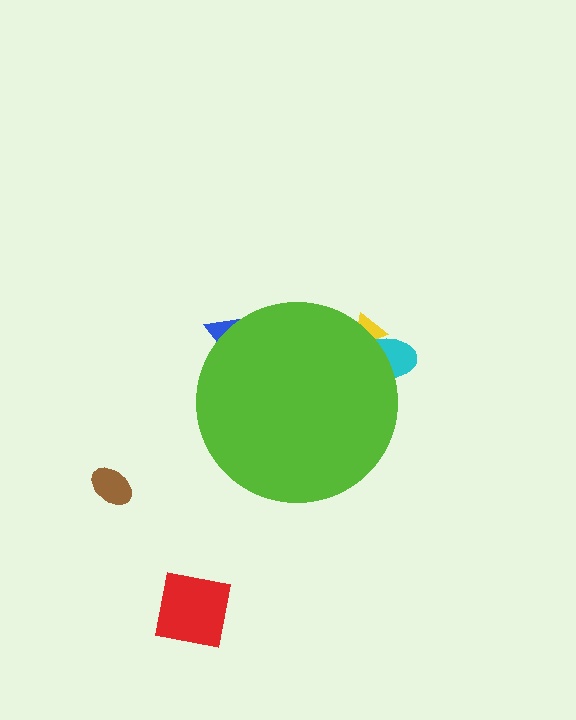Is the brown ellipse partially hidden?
No, the brown ellipse is fully visible.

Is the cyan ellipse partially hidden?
Yes, the cyan ellipse is partially hidden behind the lime circle.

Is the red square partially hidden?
No, the red square is fully visible.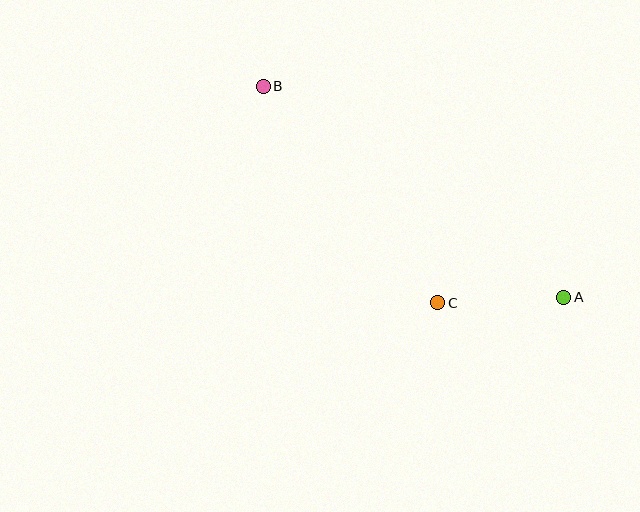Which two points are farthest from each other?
Points A and B are farthest from each other.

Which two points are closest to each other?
Points A and C are closest to each other.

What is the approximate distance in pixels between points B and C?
The distance between B and C is approximately 278 pixels.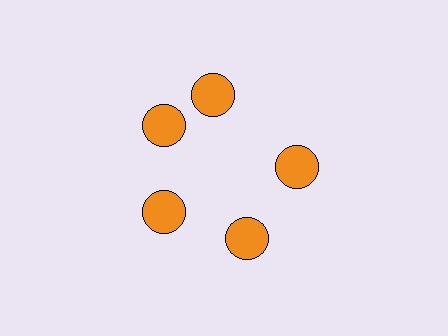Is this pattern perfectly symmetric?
No. The 5 orange circles are arranged in a ring, but one element near the 1 o'clock position is rotated out of alignment along the ring, breaking the 5-fold rotational symmetry.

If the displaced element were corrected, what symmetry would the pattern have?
It would have 5-fold rotational symmetry — the pattern would map onto itself every 72 degrees.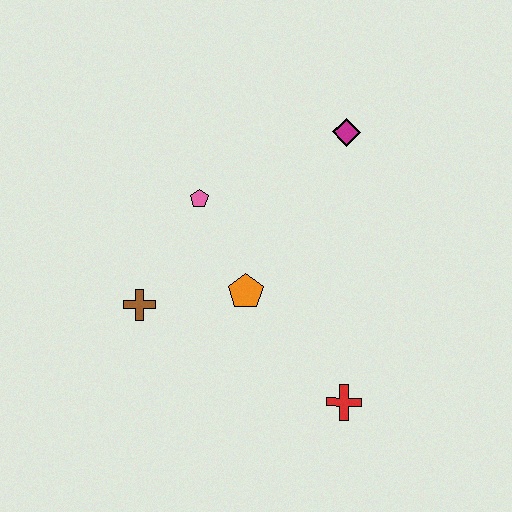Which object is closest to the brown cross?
The orange pentagon is closest to the brown cross.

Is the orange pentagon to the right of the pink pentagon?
Yes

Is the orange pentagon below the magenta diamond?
Yes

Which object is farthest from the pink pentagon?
The red cross is farthest from the pink pentagon.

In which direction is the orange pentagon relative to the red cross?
The orange pentagon is above the red cross.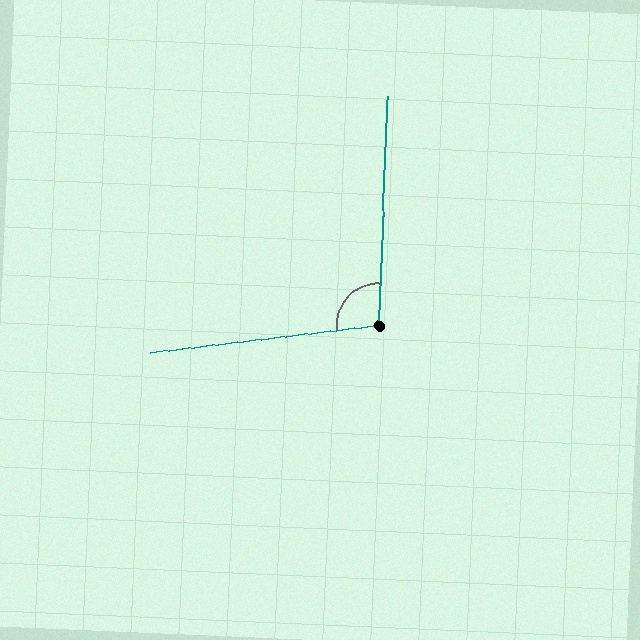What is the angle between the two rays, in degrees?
Approximately 99 degrees.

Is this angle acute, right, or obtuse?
It is obtuse.